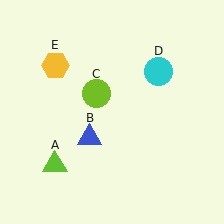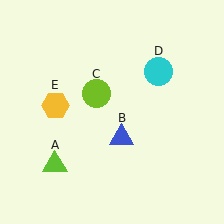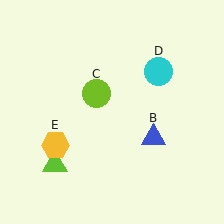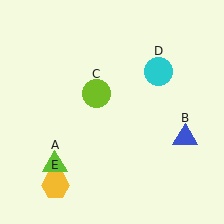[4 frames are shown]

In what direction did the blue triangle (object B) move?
The blue triangle (object B) moved right.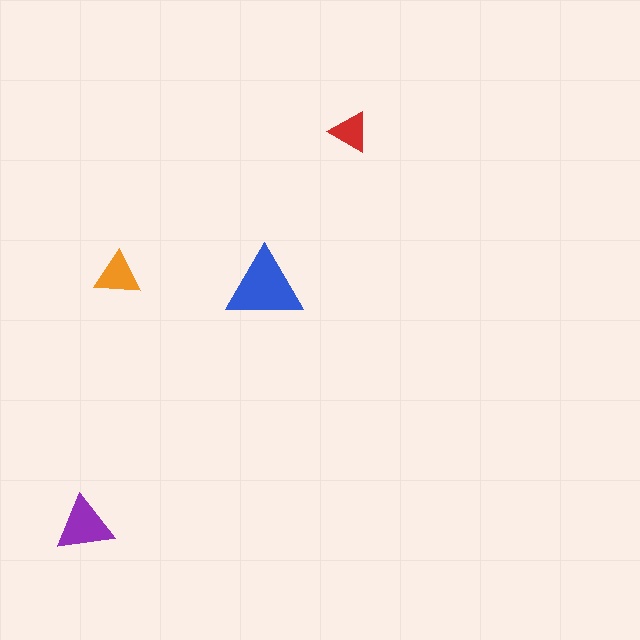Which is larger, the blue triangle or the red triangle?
The blue one.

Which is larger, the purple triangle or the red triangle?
The purple one.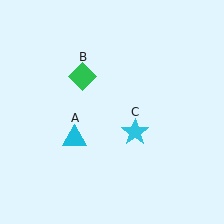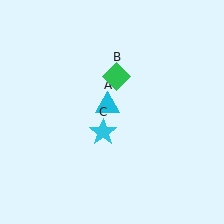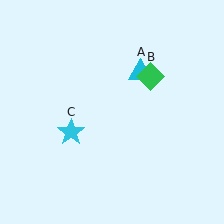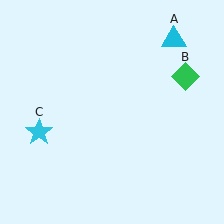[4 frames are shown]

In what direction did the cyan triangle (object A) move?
The cyan triangle (object A) moved up and to the right.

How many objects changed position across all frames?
3 objects changed position: cyan triangle (object A), green diamond (object B), cyan star (object C).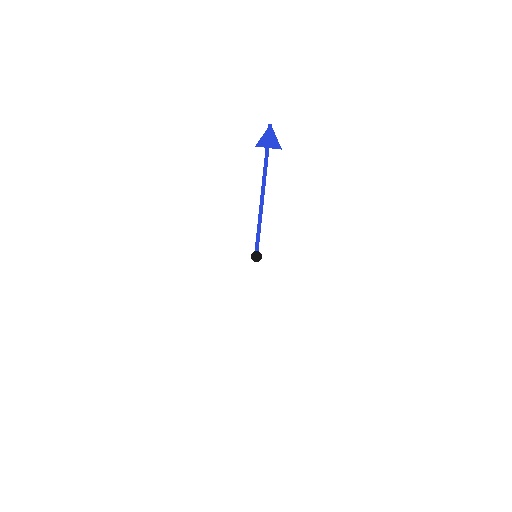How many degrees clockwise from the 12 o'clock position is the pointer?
Approximately 6 degrees.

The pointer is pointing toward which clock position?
Roughly 12 o'clock.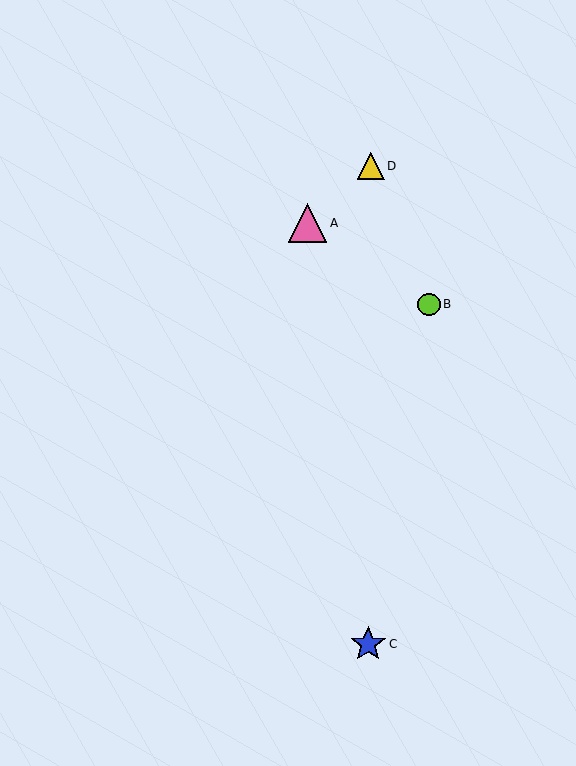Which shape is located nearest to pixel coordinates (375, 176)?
The yellow triangle (labeled D) at (371, 166) is nearest to that location.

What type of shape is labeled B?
Shape B is a lime circle.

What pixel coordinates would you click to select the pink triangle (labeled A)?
Click at (307, 223) to select the pink triangle A.